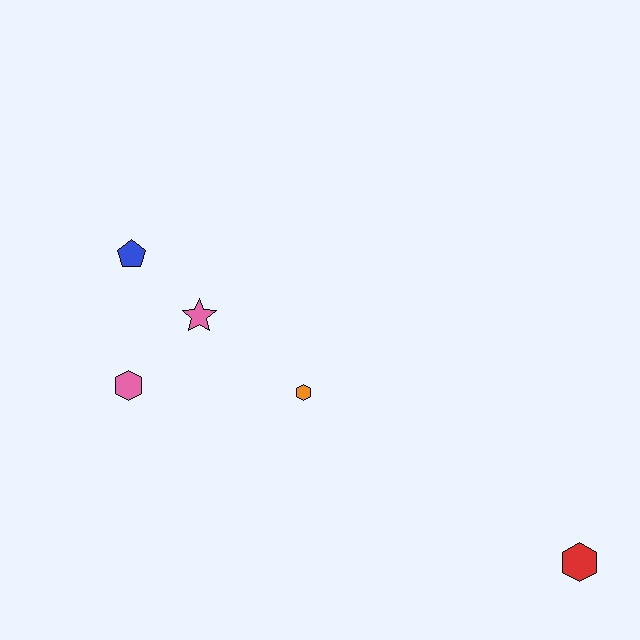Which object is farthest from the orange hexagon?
The red hexagon is farthest from the orange hexagon.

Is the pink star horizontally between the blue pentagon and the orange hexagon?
Yes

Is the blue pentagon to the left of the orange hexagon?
Yes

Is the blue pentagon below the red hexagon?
No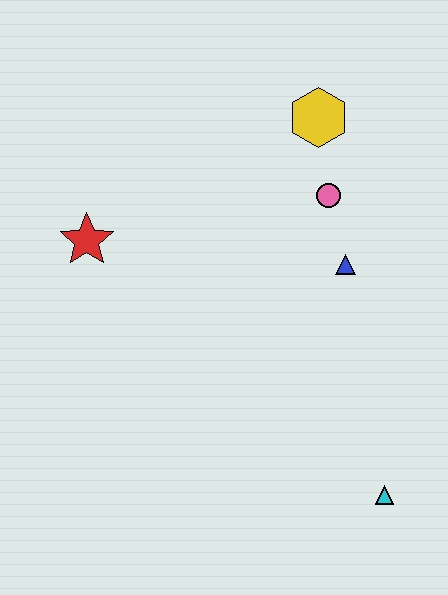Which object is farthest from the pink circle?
The cyan triangle is farthest from the pink circle.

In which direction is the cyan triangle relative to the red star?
The cyan triangle is to the right of the red star.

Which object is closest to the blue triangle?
The pink circle is closest to the blue triangle.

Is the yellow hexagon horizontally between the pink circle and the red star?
Yes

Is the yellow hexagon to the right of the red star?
Yes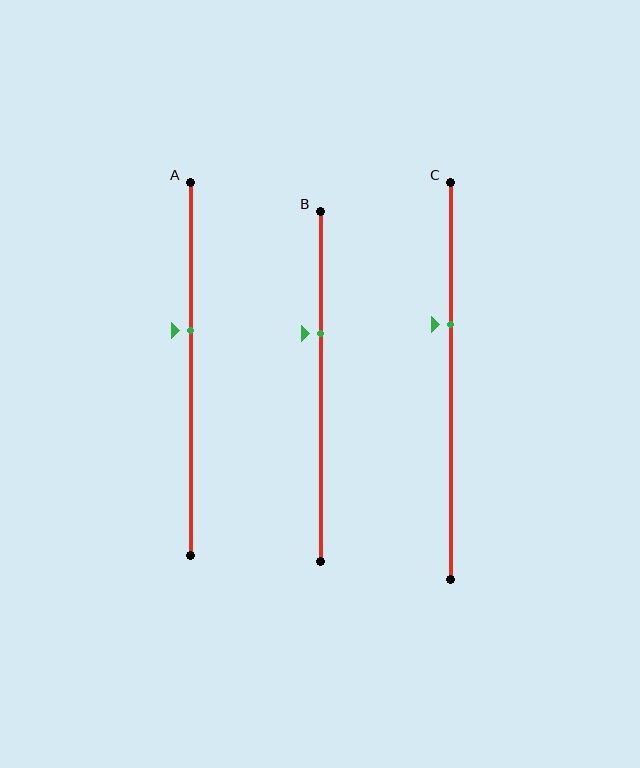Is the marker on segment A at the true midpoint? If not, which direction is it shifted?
No, the marker on segment A is shifted upward by about 10% of the segment length.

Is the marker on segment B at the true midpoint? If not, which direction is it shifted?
No, the marker on segment B is shifted upward by about 15% of the segment length.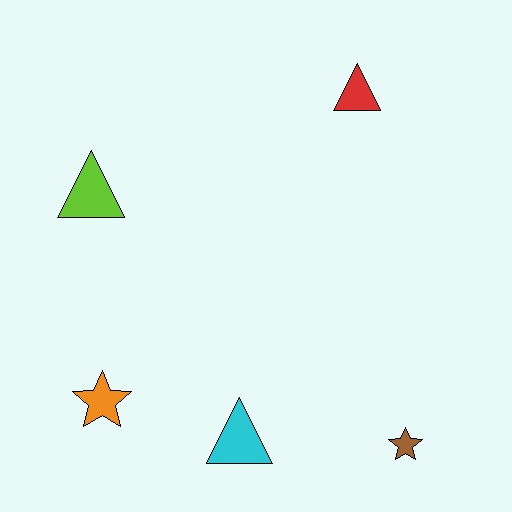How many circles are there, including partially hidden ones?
There are no circles.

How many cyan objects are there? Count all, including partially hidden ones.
There is 1 cyan object.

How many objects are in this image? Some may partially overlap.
There are 5 objects.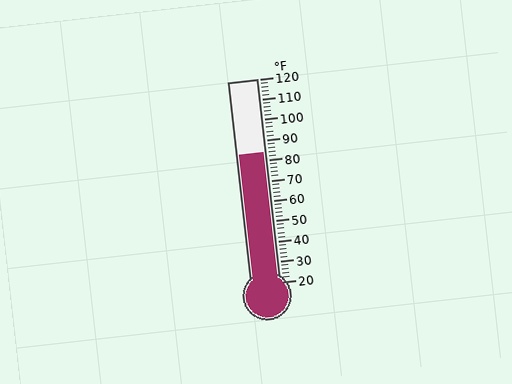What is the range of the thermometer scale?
The thermometer scale ranges from 20°F to 120°F.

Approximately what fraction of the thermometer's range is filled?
The thermometer is filled to approximately 65% of its range.